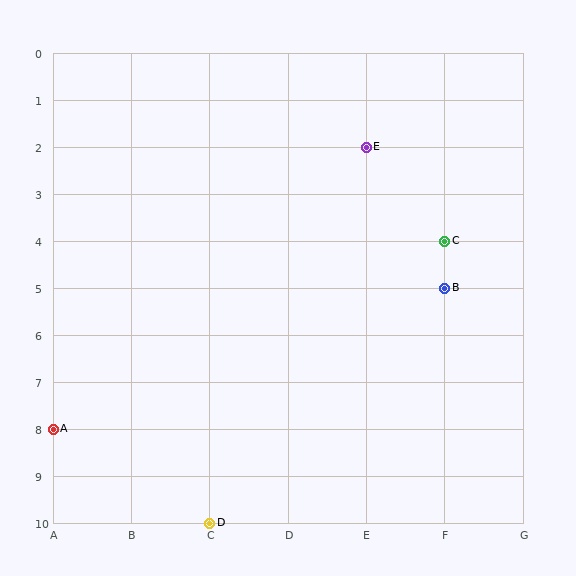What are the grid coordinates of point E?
Point E is at grid coordinates (E, 2).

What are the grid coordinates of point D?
Point D is at grid coordinates (C, 10).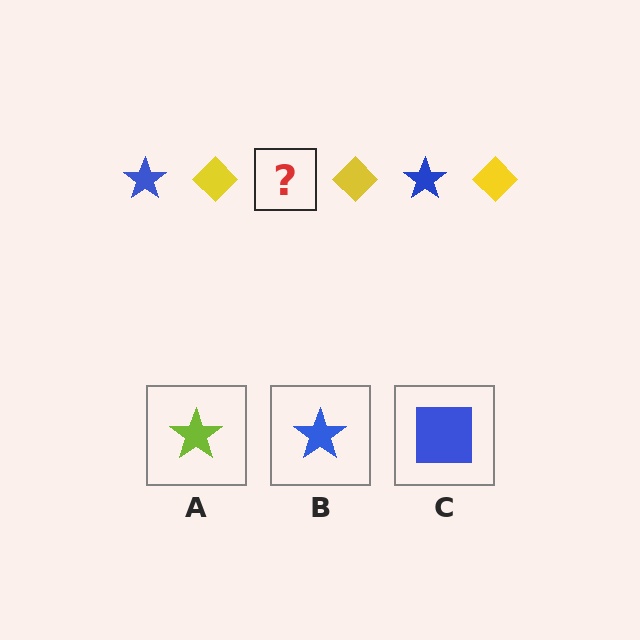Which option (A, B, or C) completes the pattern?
B.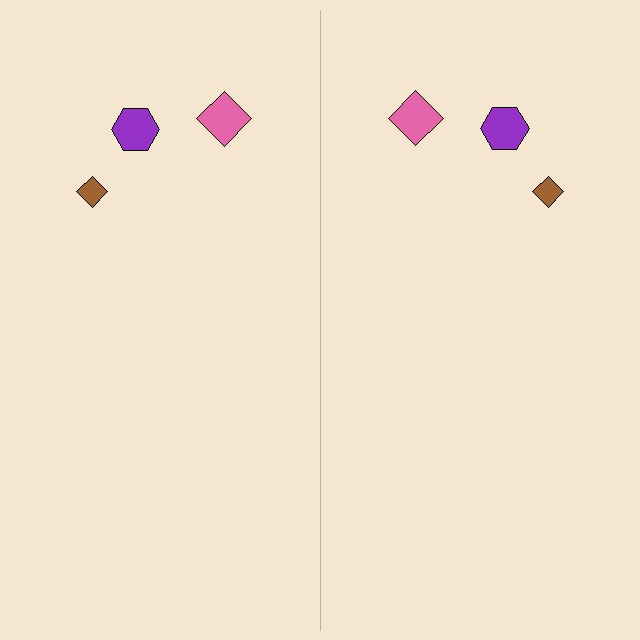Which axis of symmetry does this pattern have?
The pattern has a vertical axis of symmetry running through the center of the image.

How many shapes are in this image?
There are 6 shapes in this image.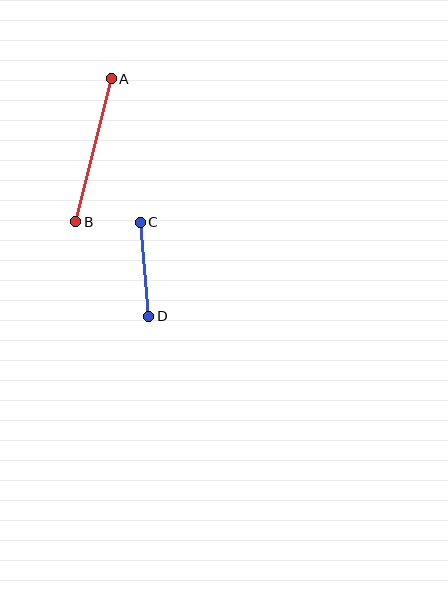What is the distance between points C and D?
The distance is approximately 94 pixels.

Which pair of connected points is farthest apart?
Points A and B are farthest apart.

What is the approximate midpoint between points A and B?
The midpoint is at approximately (94, 150) pixels.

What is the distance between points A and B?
The distance is approximately 147 pixels.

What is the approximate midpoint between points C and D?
The midpoint is at approximately (145, 269) pixels.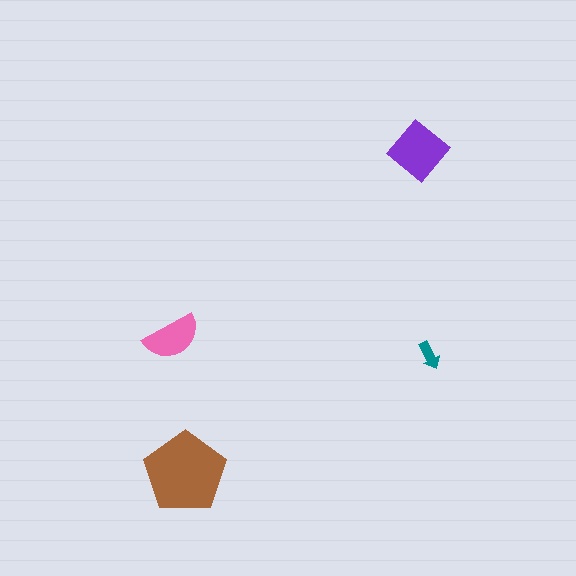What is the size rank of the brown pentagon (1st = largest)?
1st.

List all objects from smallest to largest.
The teal arrow, the pink semicircle, the purple diamond, the brown pentagon.